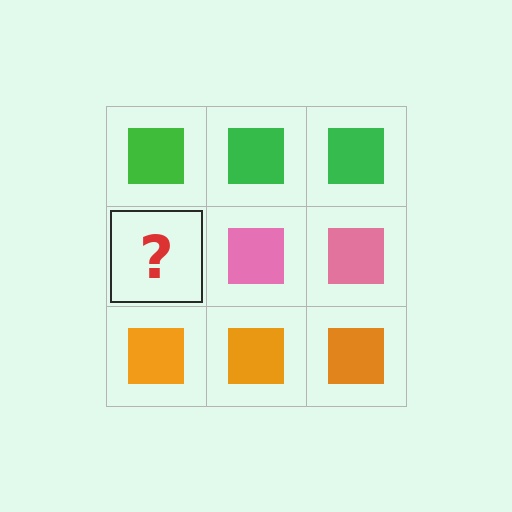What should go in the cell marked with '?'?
The missing cell should contain a pink square.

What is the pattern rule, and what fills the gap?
The rule is that each row has a consistent color. The gap should be filled with a pink square.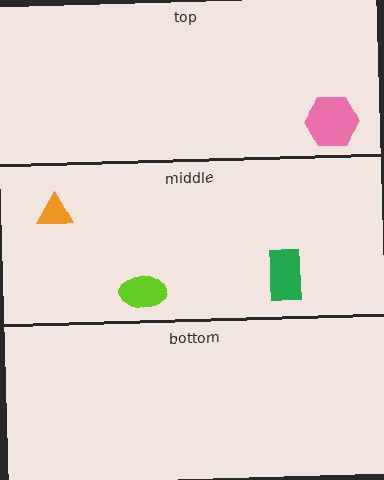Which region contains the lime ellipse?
The middle region.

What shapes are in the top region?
The pink hexagon.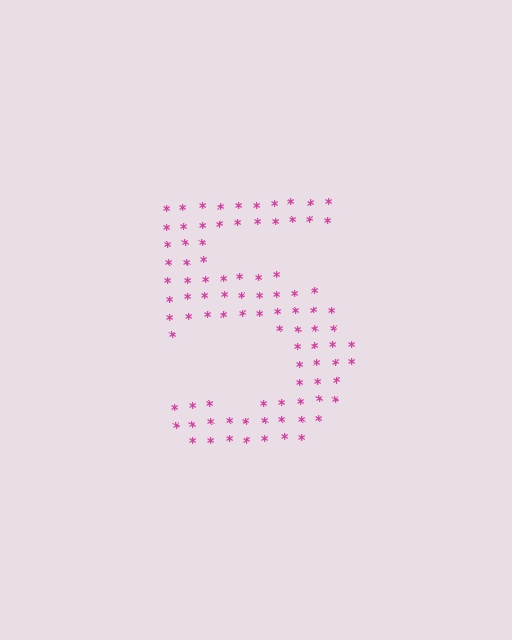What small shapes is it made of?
It is made of small asterisks.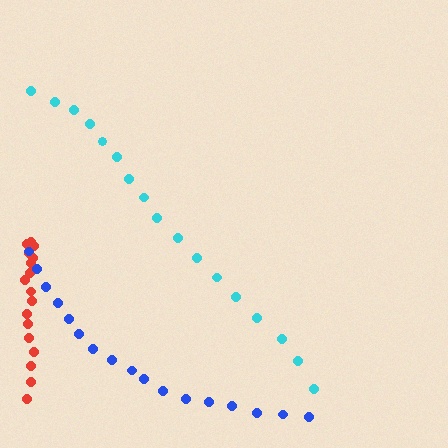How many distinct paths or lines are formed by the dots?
There are 3 distinct paths.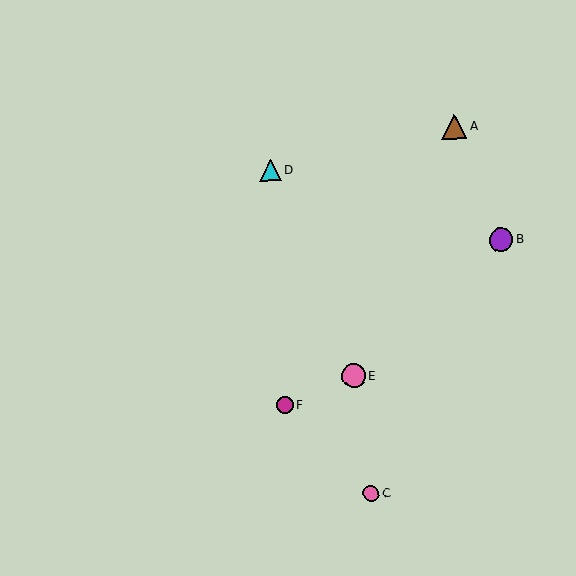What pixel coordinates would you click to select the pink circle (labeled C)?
Click at (371, 493) to select the pink circle C.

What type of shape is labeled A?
Shape A is a brown triangle.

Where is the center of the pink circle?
The center of the pink circle is at (371, 493).